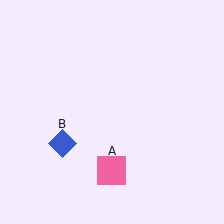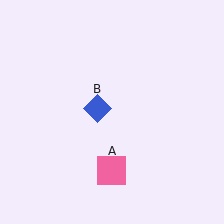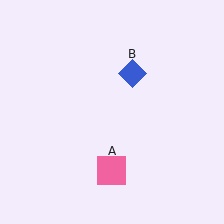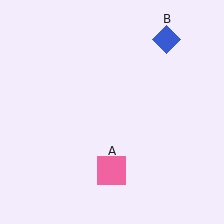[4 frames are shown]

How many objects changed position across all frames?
1 object changed position: blue diamond (object B).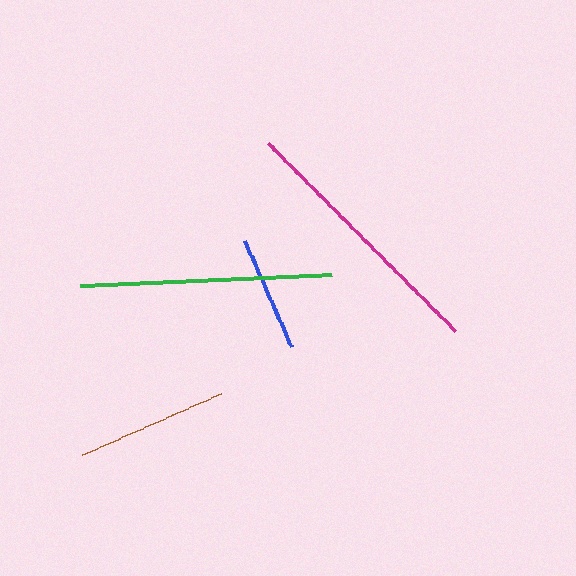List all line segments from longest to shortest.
From longest to shortest: magenta, green, brown, blue.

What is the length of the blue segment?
The blue segment is approximately 116 pixels long.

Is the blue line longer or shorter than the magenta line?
The magenta line is longer than the blue line.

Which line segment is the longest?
The magenta line is the longest at approximately 266 pixels.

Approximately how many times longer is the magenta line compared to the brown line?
The magenta line is approximately 1.7 times the length of the brown line.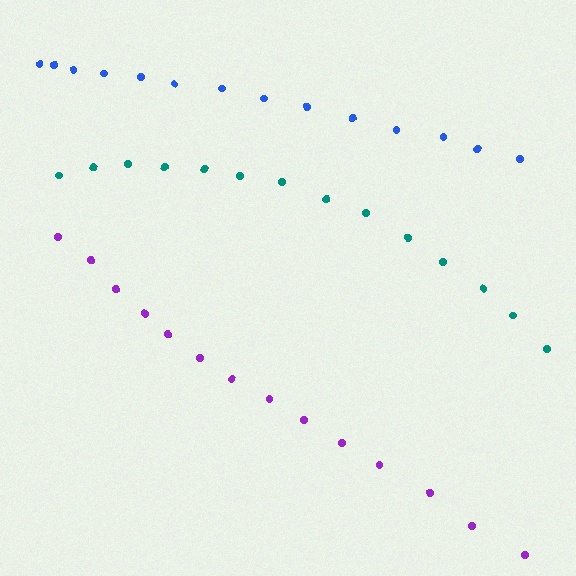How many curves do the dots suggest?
There are 3 distinct paths.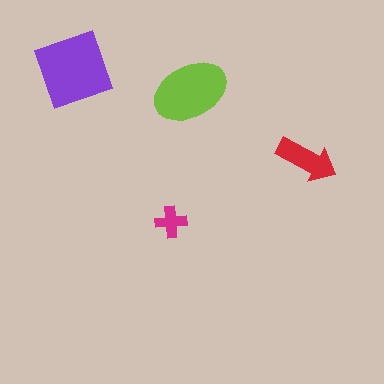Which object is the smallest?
The magenta cross.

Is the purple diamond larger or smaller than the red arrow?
Larger.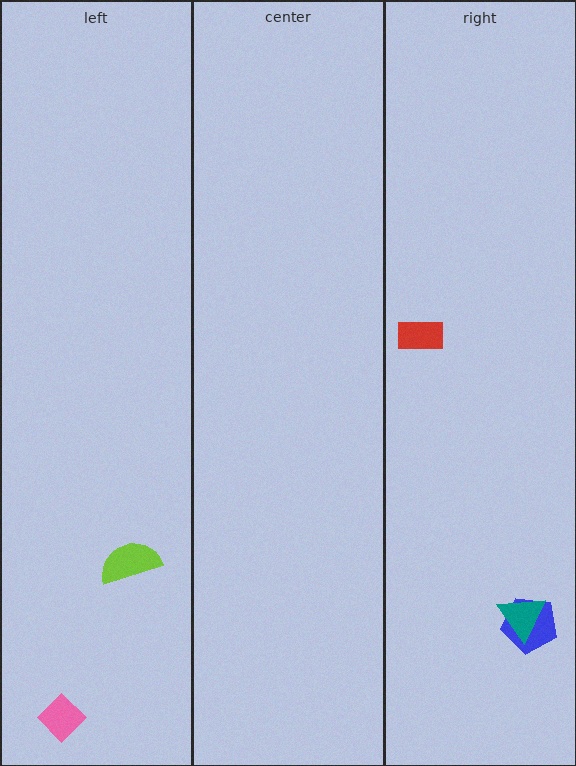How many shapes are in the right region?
3.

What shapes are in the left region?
The lime semicircle, the pink diamond.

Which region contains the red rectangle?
The right region.